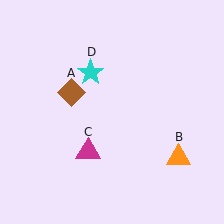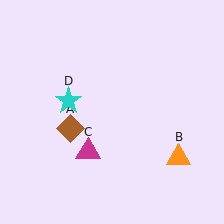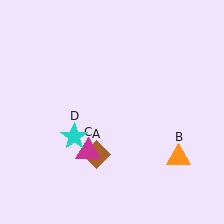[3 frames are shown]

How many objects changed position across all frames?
2 objects changed position: brown diamond (object A), cyan star (object D).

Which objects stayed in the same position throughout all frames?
Orange triangle (object B) and magenta triangle (object C) remained stationary.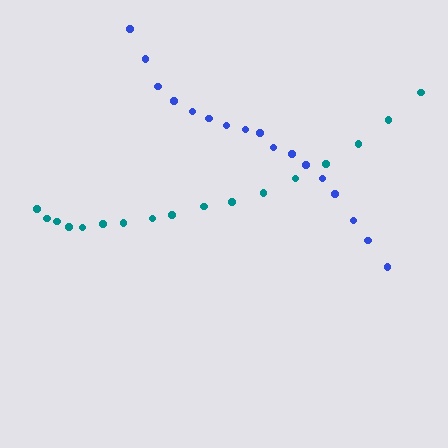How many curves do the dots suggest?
There are 2 distinct paths.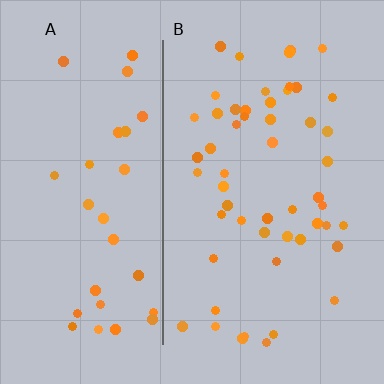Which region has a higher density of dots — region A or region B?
B (the right).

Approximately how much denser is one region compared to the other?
Approximately 1.7× — region B over region A.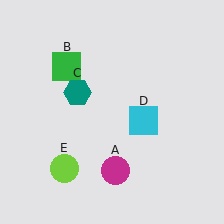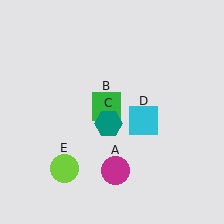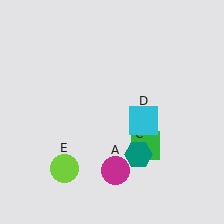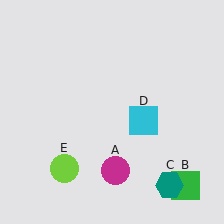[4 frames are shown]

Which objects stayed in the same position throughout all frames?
Magenta circle (object A) and cyan square (object D) and lime circle (object E) remained stationary.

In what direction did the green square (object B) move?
The green square (object B) moved down and to the right.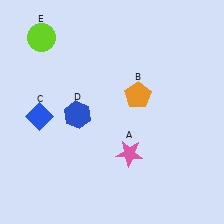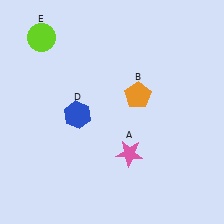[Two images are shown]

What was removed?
The blue diamond (C) was removed in Image 2.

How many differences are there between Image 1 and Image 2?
There is 1 difference between the two images.